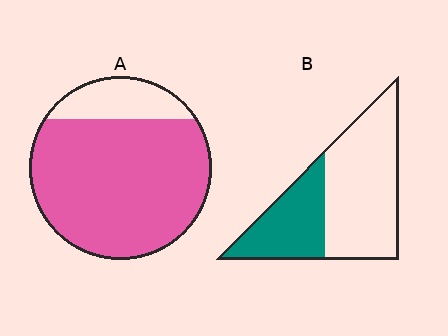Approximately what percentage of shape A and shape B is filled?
A is approximately 80% and B is approximately 35%.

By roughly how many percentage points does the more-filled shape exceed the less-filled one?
By roughly 45 percentage points (A over B).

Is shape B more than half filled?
No.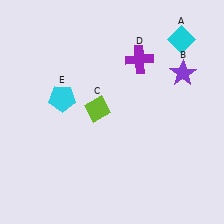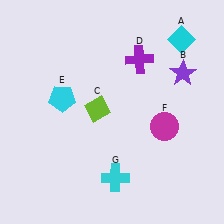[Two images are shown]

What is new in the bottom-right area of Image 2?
A magenta circle (F) was added in the bottom-right area of Image 2.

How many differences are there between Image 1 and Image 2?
There are 2 differences between the two images.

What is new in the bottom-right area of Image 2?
A cyan cross (G) was added in the bottom-right area of Image 2.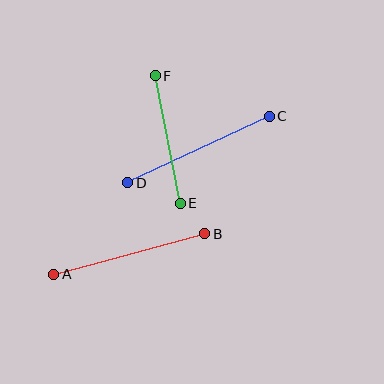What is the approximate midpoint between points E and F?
The midpoint is at approximately (168, 140) pixels.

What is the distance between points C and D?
The distance is approximately 156 pixels.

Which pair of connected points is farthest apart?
Points C and D are farthest apart.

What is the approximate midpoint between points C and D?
The midpoint is at approximately (199, 150) pixels.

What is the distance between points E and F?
The distance is approximately 130 pixels.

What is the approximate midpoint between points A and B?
The midpoint is at approximately (129, 254) pixels.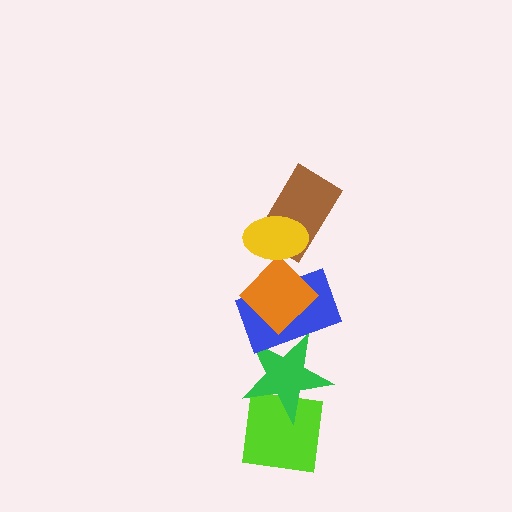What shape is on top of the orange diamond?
The brown rectangle is on top of the orange diamond.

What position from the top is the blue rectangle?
The blue rectangle is 4th from the top.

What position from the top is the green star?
The green star is 5th from the top.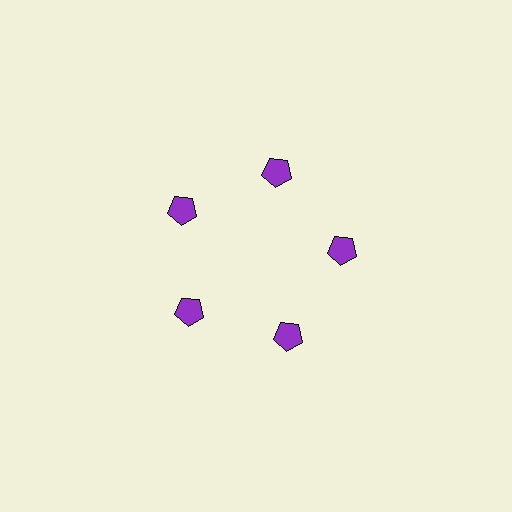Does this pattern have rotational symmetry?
Yes, this pattern has 5-fold rotational symmetry. It looks the same after rotating 72 degrees around the center.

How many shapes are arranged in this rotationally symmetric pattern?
There are 5 shapes, arranged in 5 groups of 1.